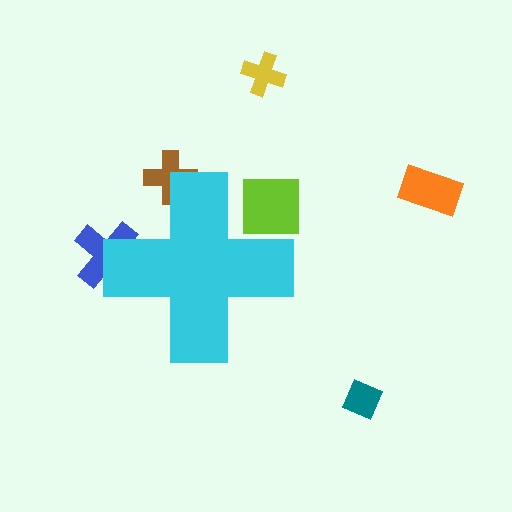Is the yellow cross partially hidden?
No, the yellow cross is fully visible.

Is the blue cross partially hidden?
Yes, the blue cross is partially hidden behind the cyan cross.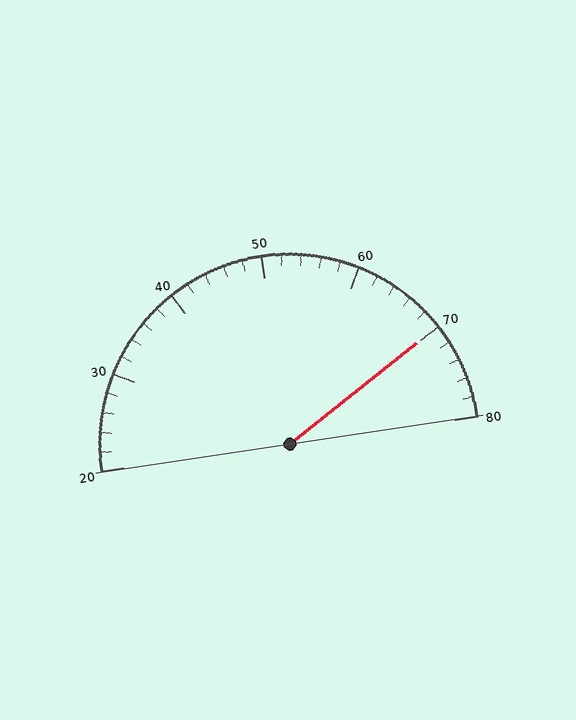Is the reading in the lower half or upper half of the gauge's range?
The reading is in the upper half of the range (20 to 80).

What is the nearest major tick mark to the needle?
The nearest major tick mark is 70.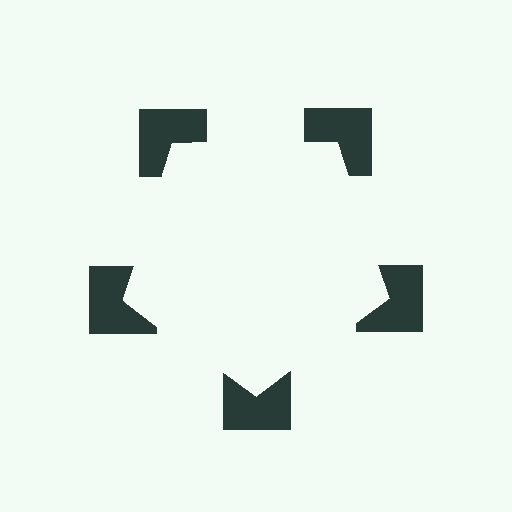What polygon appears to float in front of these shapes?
An illusory pentagon — its edges are inferred from the aligned wedge cuts in the notched squares, not physically drawn.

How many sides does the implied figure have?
5 sides.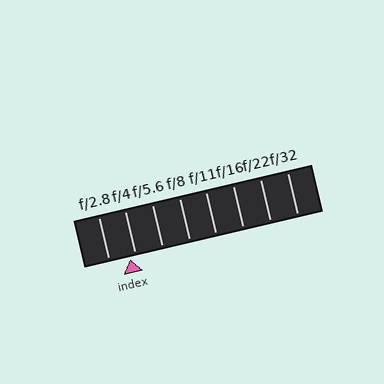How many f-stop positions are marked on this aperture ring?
There are 8 f-stop positions marked.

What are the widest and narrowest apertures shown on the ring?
The widest aperture shown is f/2.8 and the narrowest is f/32.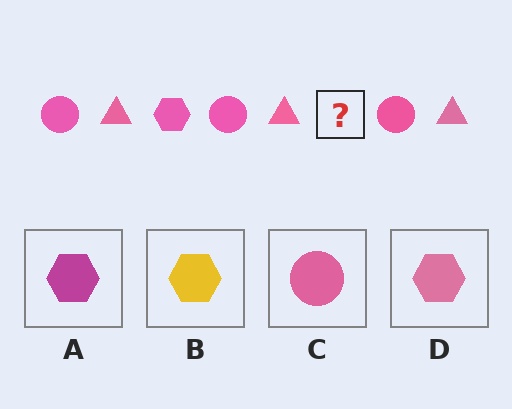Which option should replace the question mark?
Option D.